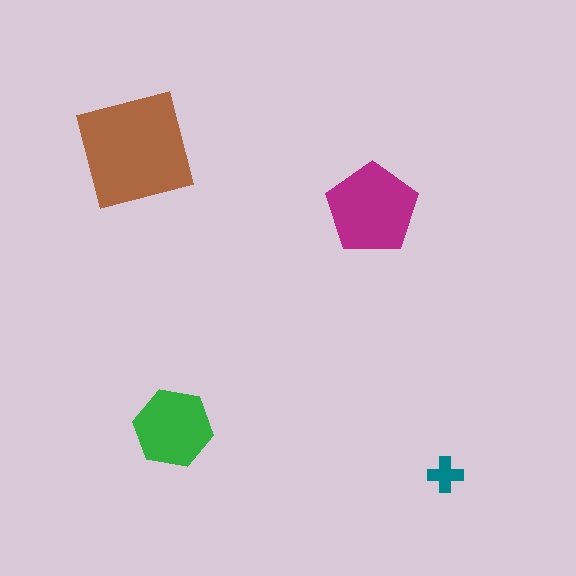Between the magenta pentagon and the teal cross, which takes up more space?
The magenta pentagon.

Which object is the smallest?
The teal cross.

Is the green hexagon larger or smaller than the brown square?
Smaller.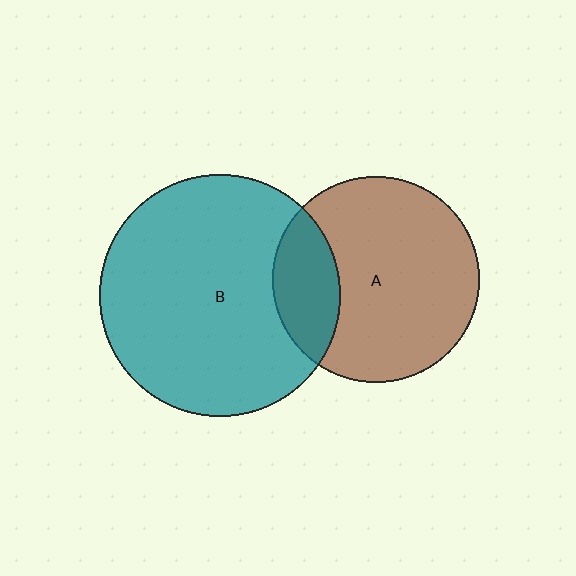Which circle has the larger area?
Circle B (teal).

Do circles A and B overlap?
Yes.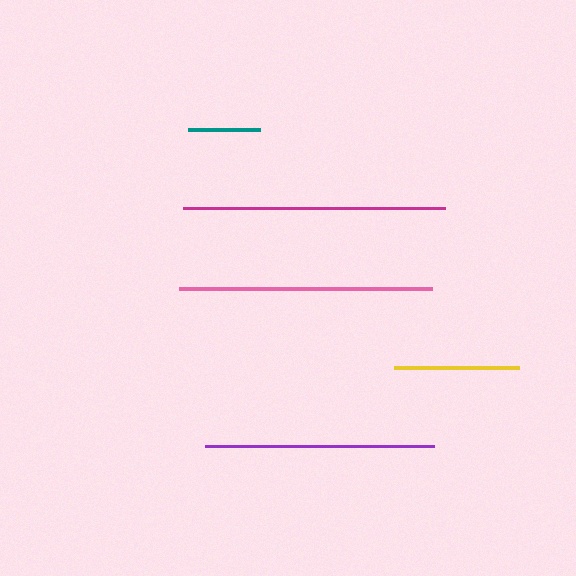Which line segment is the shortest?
The teal line is the shortest at approximately 72 pixels.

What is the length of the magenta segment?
The magenta segment is approximately 262 pixels long.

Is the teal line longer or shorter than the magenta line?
The magenta line is longer than the teal line.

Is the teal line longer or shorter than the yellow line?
The yellow line is longer than the teal line.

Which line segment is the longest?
The magenta line is the longest at approximately 262 pixels.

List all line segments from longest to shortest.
From longest to shortest: magenta, pink, purple, yellow, teal.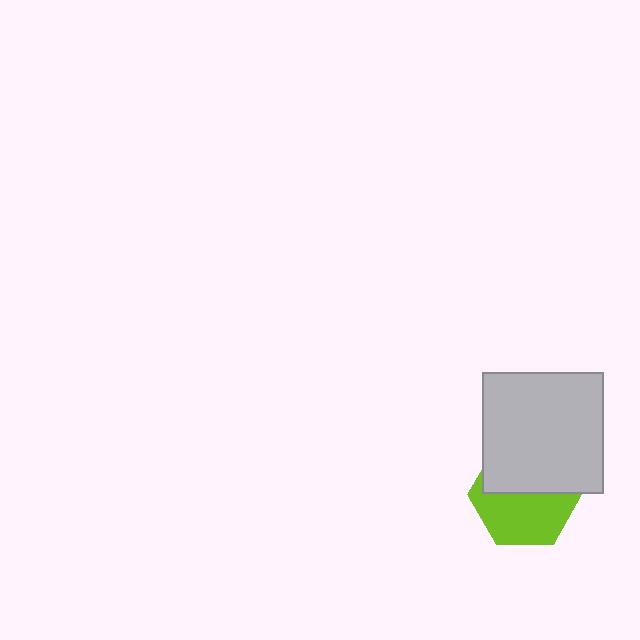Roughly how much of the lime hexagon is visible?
About half of it is visible (roughly 54%).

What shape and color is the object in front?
The object in front is a light gray square.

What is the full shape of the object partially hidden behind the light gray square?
The partially hidden object is a lime hexagon.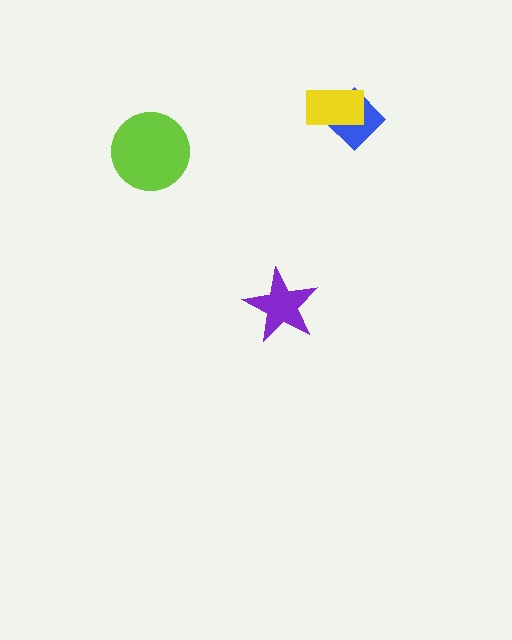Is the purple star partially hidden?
No, no other shape covers it.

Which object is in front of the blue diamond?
The yellow rectangle is in front of the blue diamond.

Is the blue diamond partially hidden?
Yes, it is partially covered by another shape.